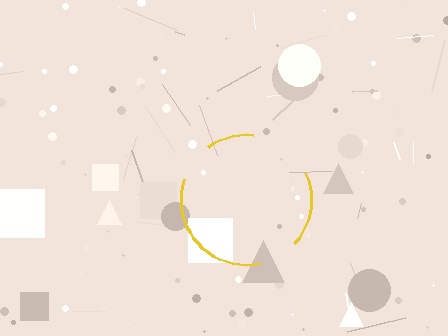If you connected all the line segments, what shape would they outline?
They would outline a circle.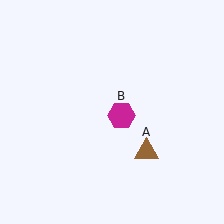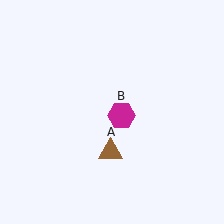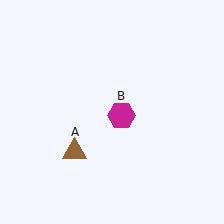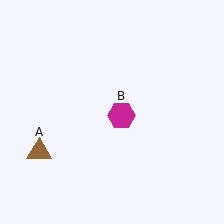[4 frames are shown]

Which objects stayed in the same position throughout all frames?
Magenta hexagon (object B) remained stationary.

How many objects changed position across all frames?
1 object changed position: brown triangle (object A).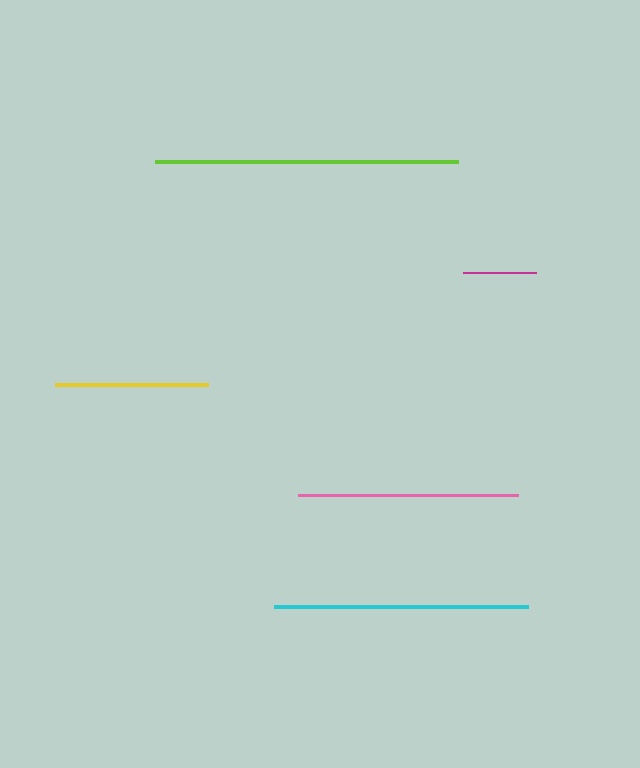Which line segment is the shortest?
The magenta line is the shortest at approximately 74 pixels.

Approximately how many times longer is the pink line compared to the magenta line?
The pink line is approximately 3.0 times the length of the magenta line.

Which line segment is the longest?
The lime line is the longest at approximately 303 pixels.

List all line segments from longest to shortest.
From longest to shortest: lime, cyan, pink, yellow, magenta.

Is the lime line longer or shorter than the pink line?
The lime line is longer than the pink line.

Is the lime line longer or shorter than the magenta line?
The lime line is longer than the magenta line.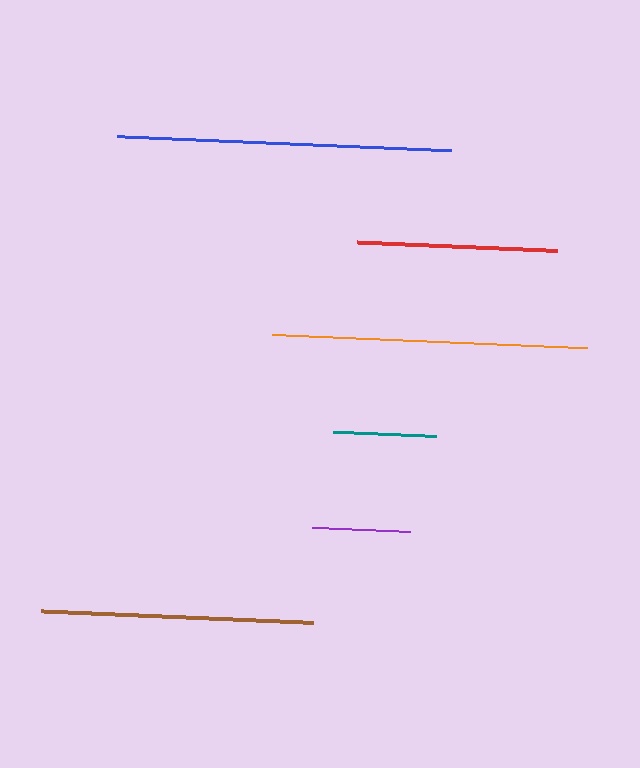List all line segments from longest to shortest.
From longest to shortest: blue, orange, brown, red, teal, purple.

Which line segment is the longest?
The blue line is the longest at approximately 335 pixels.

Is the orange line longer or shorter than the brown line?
The orange line is longer than the brown line.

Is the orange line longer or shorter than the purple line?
The orange line is longer than the purple line.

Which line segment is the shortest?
The purple line is the shortest at approximately 98 pixels.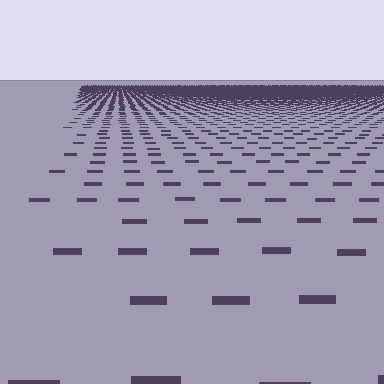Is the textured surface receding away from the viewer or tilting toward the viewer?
The surface is receding away from the viewer. Texture elements get smaller and denser toward the top.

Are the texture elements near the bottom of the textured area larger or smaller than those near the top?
Larger. Near the bottom, elements are closer to the viewer and appear at a bigger on-screen size.